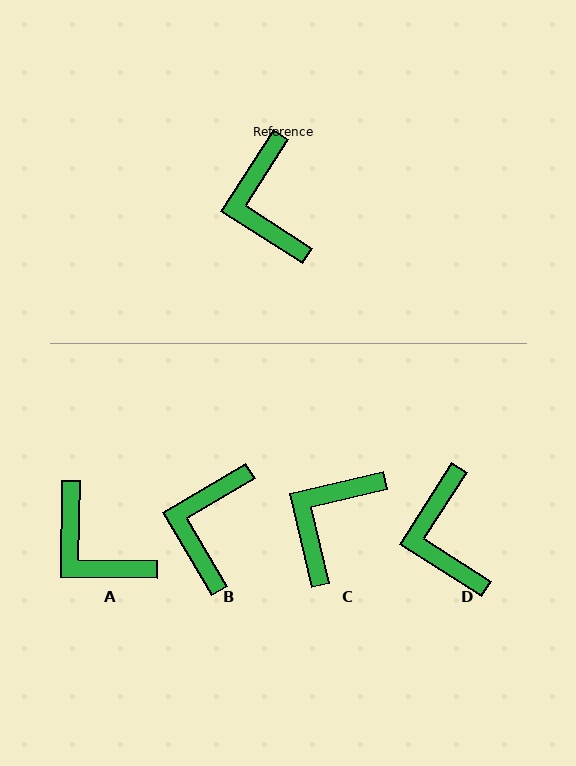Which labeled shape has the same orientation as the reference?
D.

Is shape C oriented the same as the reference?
No, it is off by about 44 degrees.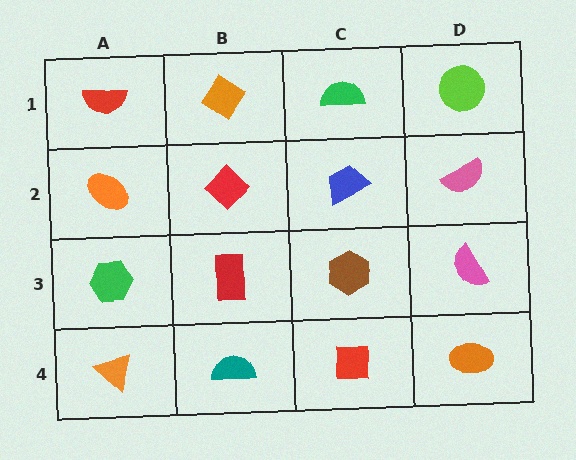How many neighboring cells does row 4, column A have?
2.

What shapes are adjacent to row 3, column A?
An orange ellipse (row 2, column A), an orange triangle (row 4, column A), a red rectangle (row 3, column B).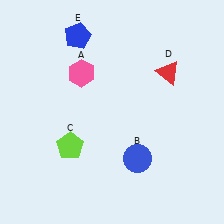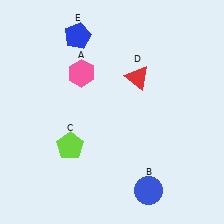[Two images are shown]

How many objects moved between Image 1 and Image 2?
2 objects moved between the two images.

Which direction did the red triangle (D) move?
The red triangle (D) moved left.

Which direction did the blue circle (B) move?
The blue circle (B) moved down.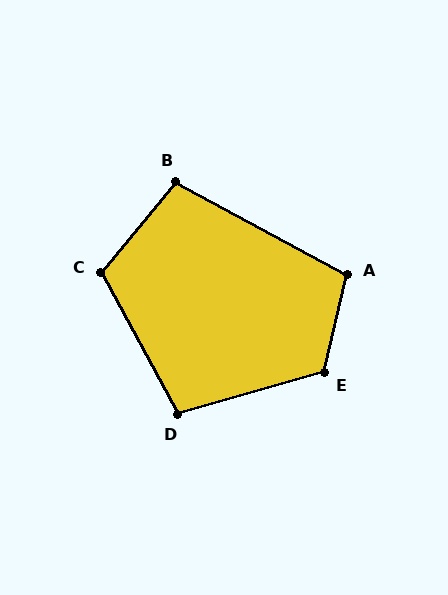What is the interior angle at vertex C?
Approximately 112 degrees (obtuse).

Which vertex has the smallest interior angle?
B, at approximately 101 degrees.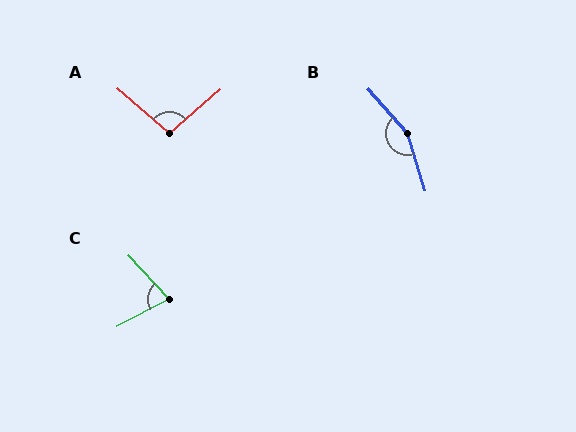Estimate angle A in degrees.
Approximately 98 degrees.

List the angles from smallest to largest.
C (75°), A (98°), B (155°).